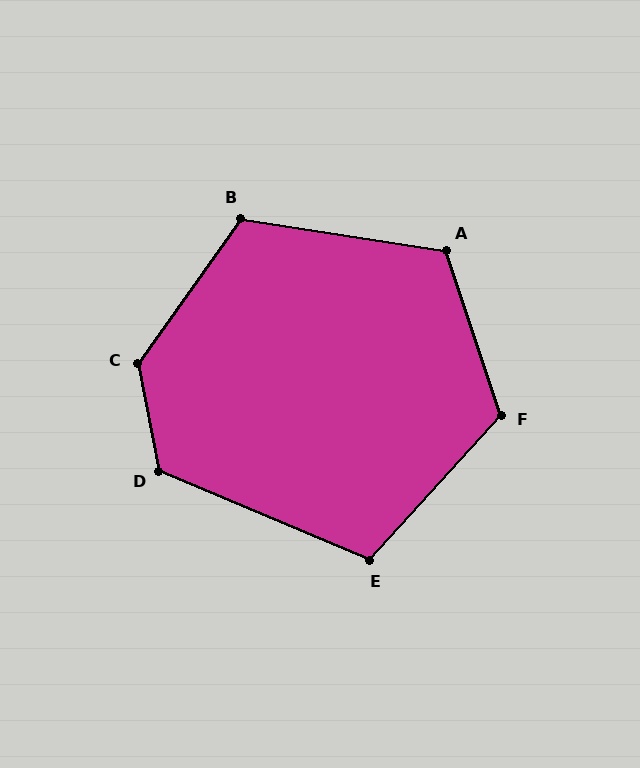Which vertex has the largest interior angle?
C, at approximately 134 degrees.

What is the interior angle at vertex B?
Approximately 116 degrees (obtuse).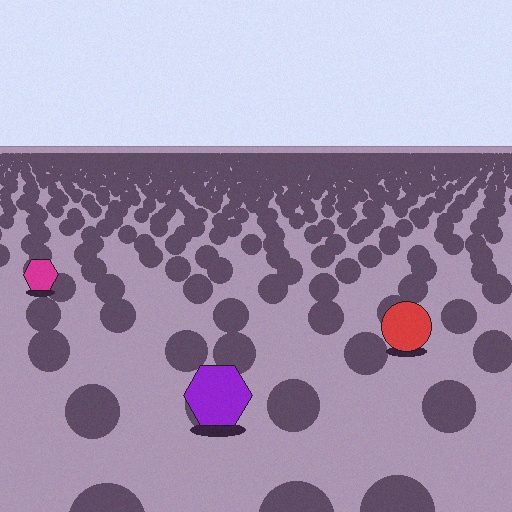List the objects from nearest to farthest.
From nearest to farthest: the purple hexagon, the red circle, the magenta hexagon.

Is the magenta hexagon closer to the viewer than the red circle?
No. The red circle is closer — you can tell from the texture gradient: the ground texture is coarser near it.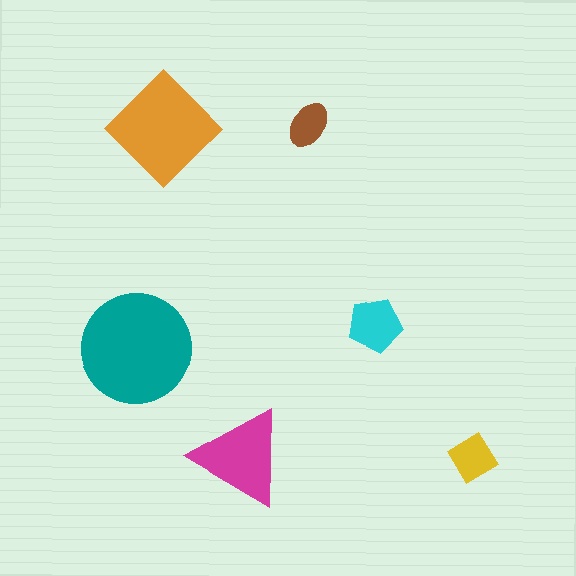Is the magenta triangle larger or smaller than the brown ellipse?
Larger.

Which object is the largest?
The teal circle.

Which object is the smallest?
The brown ellipse.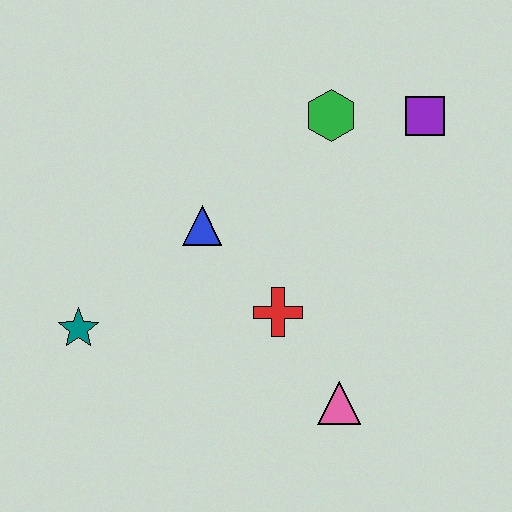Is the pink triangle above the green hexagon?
No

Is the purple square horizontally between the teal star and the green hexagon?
No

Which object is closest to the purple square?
The green hexagon is closest to the purple square.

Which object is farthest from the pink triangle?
The purple square is farthest from the pink triangle.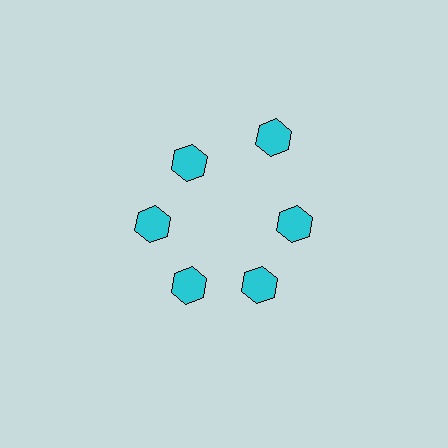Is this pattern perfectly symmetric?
No. The 6 cyan hexagons are arranged in a ring, but one element near the 1 o'clock position is pushed outward from the center, breaking the 6-fold rotational symmetry.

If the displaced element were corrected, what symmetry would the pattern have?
It would have 6-fold rotational symmetry — the pattern would map onto itself every 60 degrees.